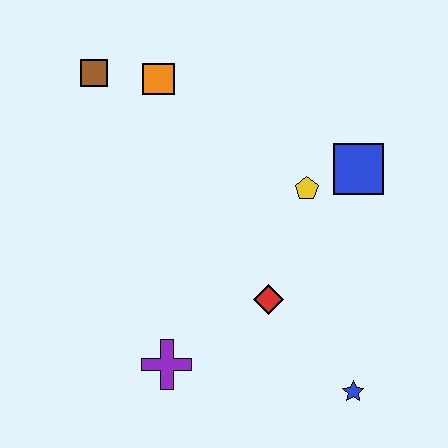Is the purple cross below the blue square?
Yes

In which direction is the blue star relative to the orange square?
The blue star is below the orange square.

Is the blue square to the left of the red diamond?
No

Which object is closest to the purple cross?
The red diamond is closest to the purple cross.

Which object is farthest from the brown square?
The blue star is farthest from the brown square.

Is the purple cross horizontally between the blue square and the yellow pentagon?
No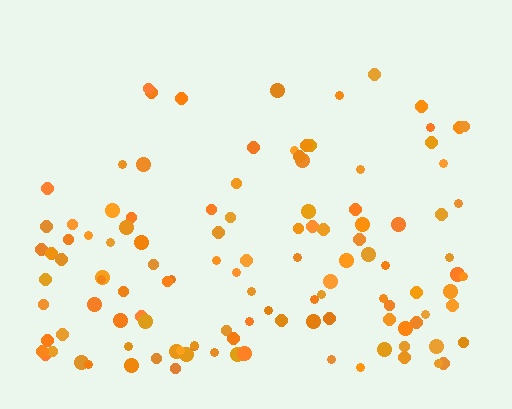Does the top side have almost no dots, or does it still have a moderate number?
Still a moderate number, just noticeably fewer than the bottom.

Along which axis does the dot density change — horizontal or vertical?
Vertical.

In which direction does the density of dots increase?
From top to bottom, with the bottom side densest.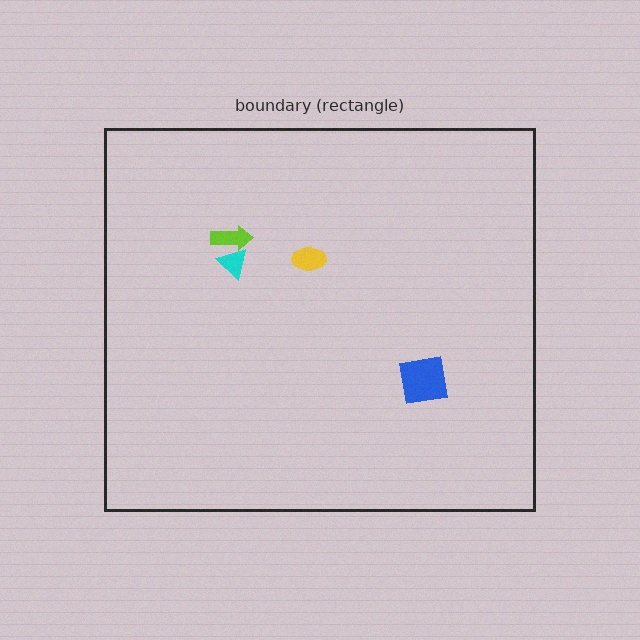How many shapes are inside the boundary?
4 inside, 0 outside.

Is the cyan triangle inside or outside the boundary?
Inside.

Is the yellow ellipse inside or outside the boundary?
Inside.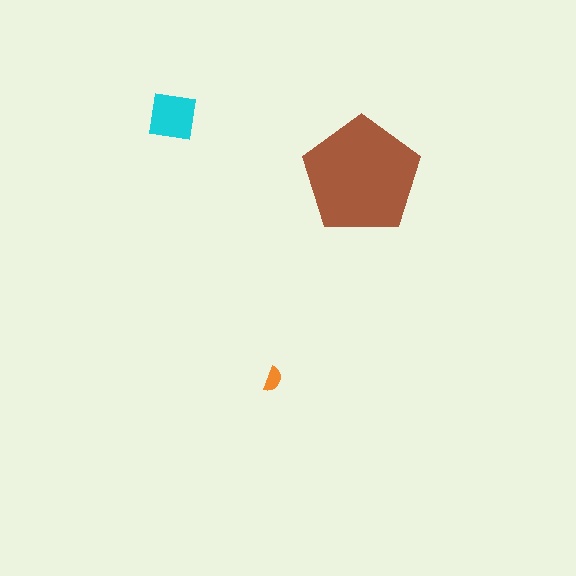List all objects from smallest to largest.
The orange semicircle, the cyan square, the brown pentagon.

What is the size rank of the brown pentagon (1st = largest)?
1st.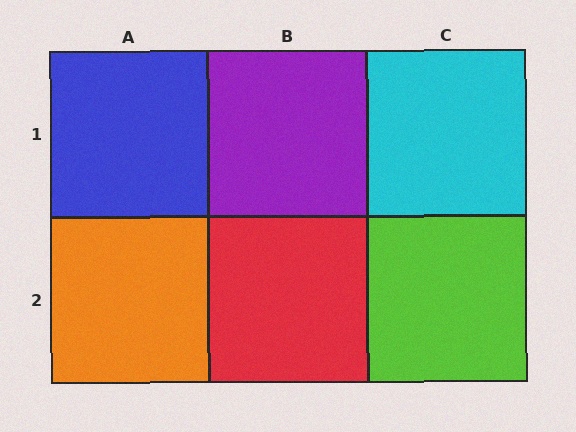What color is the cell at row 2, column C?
Lime.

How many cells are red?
1 cell is red.